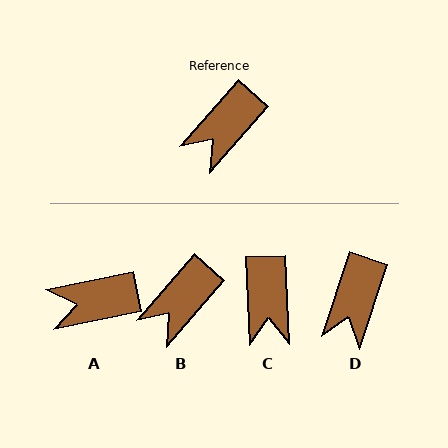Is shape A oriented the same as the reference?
No, it is off by about 37 degrees.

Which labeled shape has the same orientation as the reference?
B.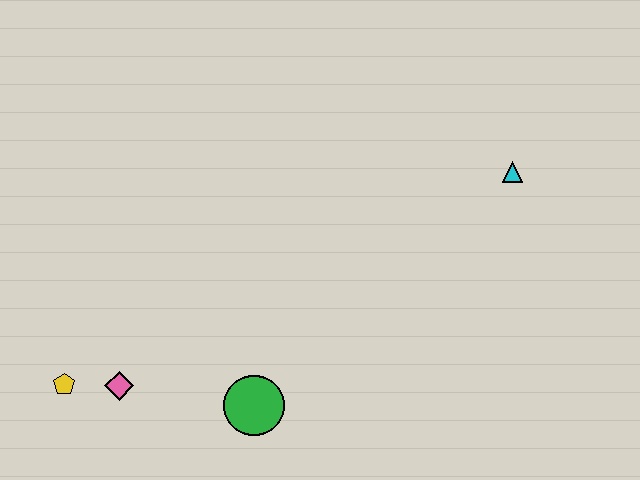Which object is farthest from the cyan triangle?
The yellow pentagon is farthest from the cyan triangle.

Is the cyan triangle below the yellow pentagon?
No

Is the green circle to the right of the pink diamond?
Yes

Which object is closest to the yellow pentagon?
The pink diamond is closest to the yellow pentagon.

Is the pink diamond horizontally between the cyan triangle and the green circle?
No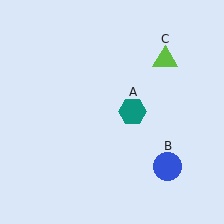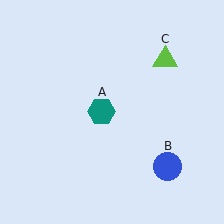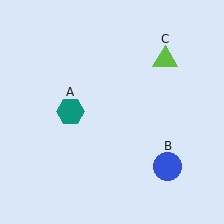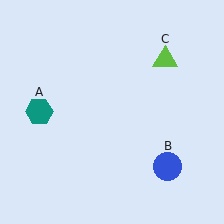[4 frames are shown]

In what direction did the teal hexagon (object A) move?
The teal hexagon (object A) moved left.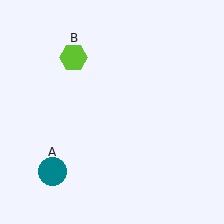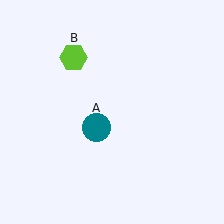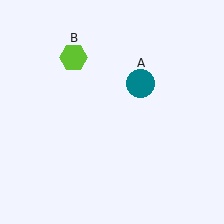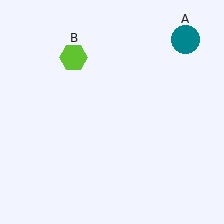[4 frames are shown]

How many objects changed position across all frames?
1 object changed position: teal circle (object A).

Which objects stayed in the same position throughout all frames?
Lime hexagon (object B) remained stationary.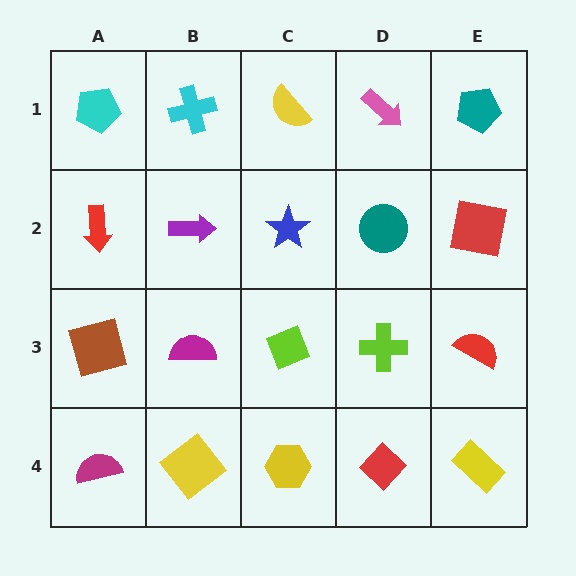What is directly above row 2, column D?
A pink arrow.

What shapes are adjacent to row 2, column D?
A pink arrow (row 1, column D), a lime cross (row 3, column D), a blue star (row 2, column C), a red square (row 2, column E).